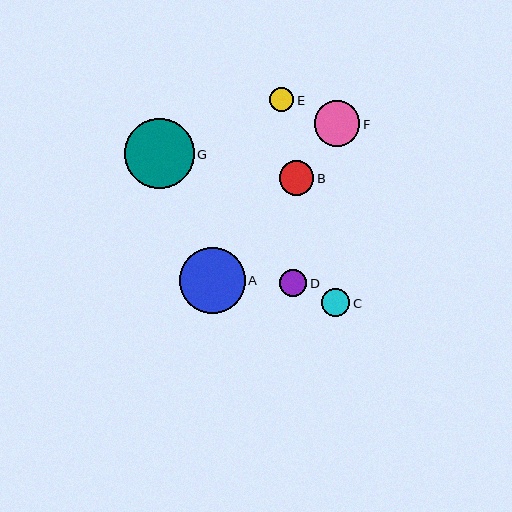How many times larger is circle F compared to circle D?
Circle F is approximately 1.7 times the size of circle D.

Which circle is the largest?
Circle G is the largest with a size of approximately 70 pixels.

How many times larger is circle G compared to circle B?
Circle G is approximately 2.0 times the size of circle B.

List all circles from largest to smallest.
From largest to smallest: G, A, F, B, C, D, E.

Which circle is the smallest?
Circle E is the smallest with a size of approximately 24 pixels.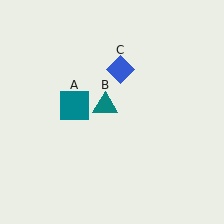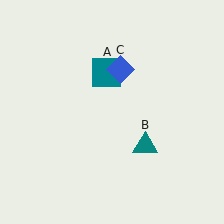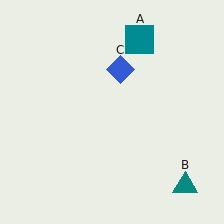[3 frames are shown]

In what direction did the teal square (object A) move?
The teal square (object A) moved up and to the right.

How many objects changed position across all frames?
2 objects changed position: teal square (object A), teal triangle (object B).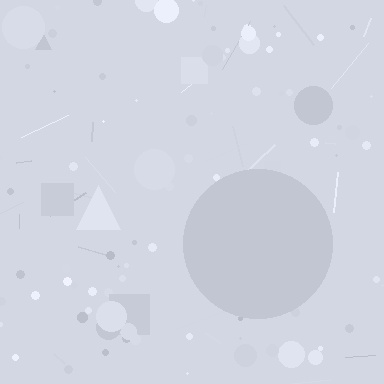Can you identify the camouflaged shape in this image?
The camouflaged shape is a circle.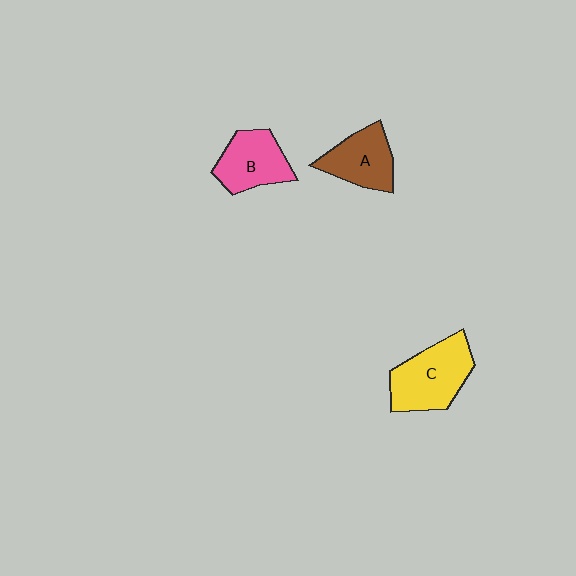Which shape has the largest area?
Shape C (yellow).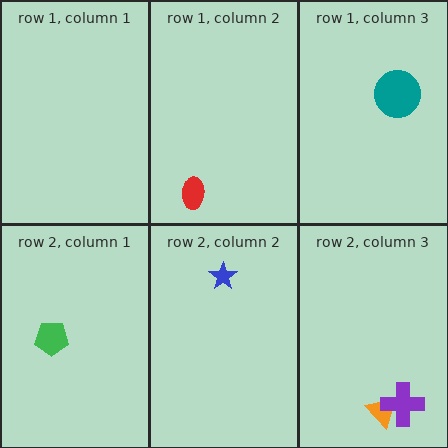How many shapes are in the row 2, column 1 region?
1.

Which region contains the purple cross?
The row 2, column 3 region.